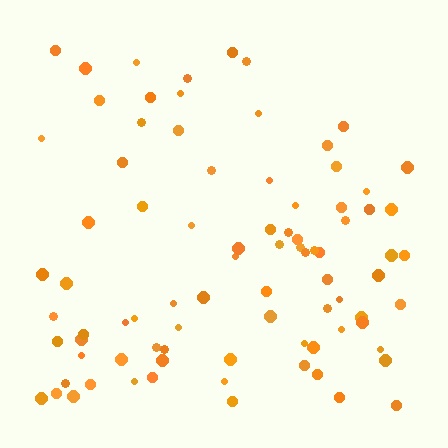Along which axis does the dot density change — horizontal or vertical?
Vertical.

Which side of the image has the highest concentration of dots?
The bottom.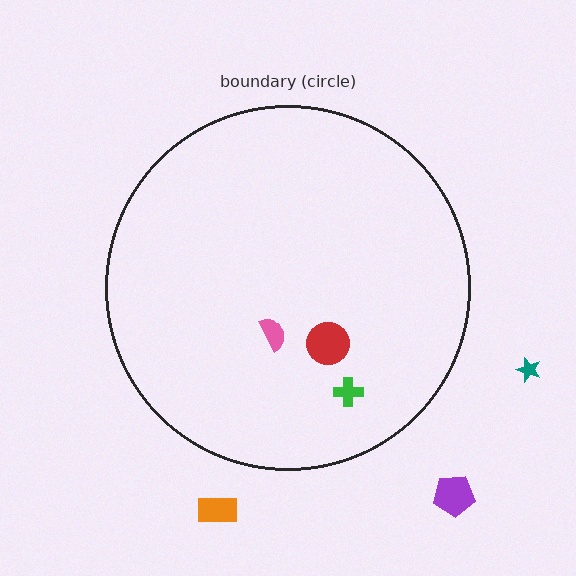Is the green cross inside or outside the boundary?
Inside.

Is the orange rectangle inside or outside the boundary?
Outside.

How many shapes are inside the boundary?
3 inside, 3 outside.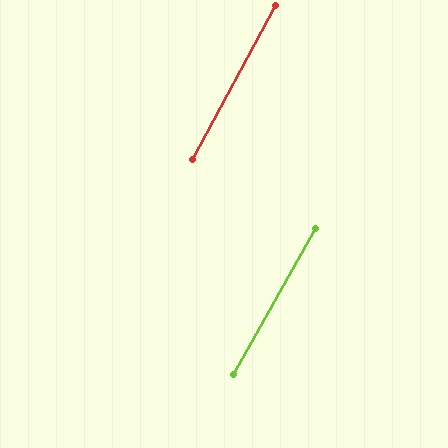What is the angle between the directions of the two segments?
Approximately 1 degree.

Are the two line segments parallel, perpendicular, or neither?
Parallel — their directions differ by only 1.0°.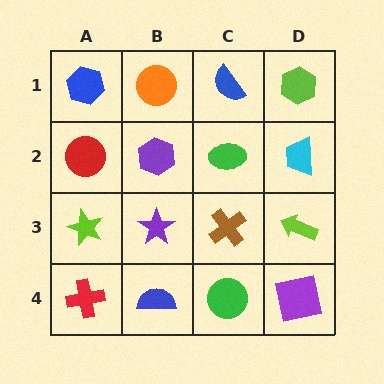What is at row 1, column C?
A blue semicircle.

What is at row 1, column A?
A blue hexagon.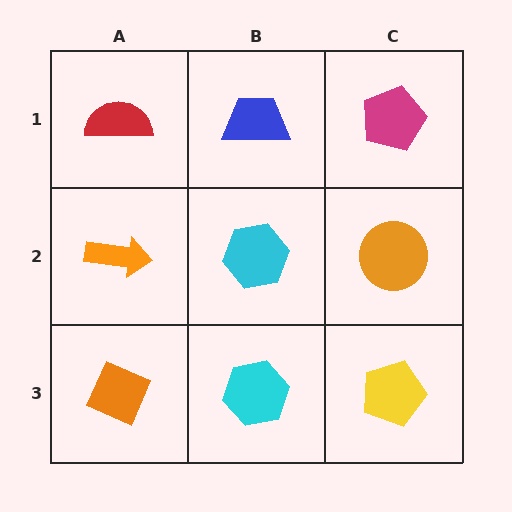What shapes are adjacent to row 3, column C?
An orange circle (row 2, column C), a cyan hexagon (row 3, column B).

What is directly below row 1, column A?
An orange arrow.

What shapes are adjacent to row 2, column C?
A magenta pentagon (row 1, column C), a yellow pentagon (row 3, column C), a cyan hexagon (row 2, column B).